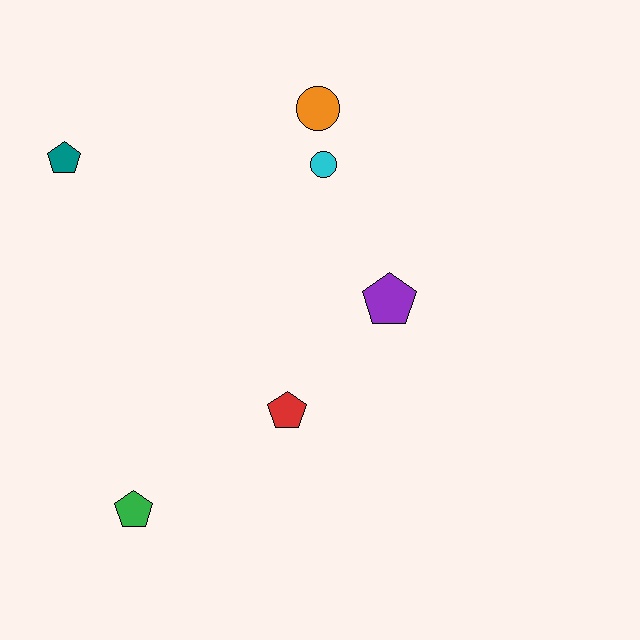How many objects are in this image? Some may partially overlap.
There are 6 objects.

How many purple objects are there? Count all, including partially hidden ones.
There is 1 purple object.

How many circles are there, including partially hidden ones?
There are 2 circles.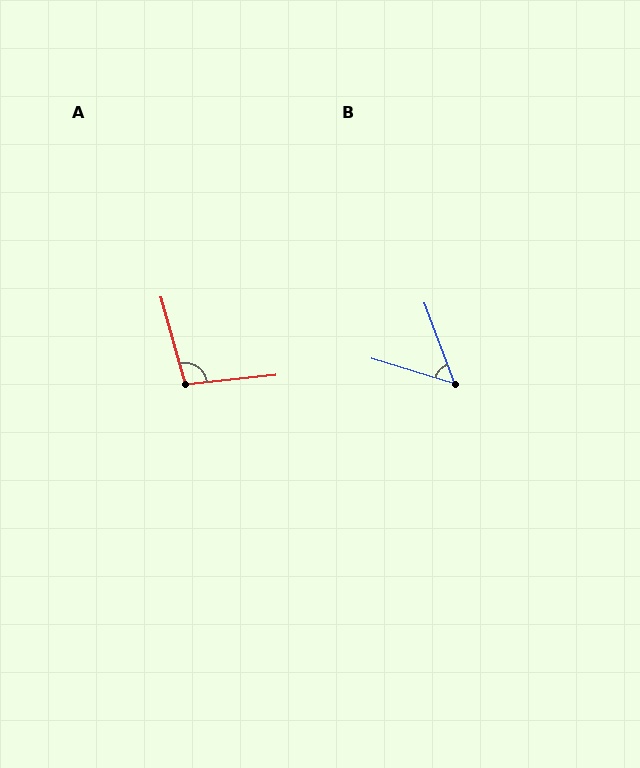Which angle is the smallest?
B, at approximately 52 degrees.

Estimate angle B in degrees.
Approximately 52 degrees.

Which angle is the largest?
A, at approximately 100 degrees.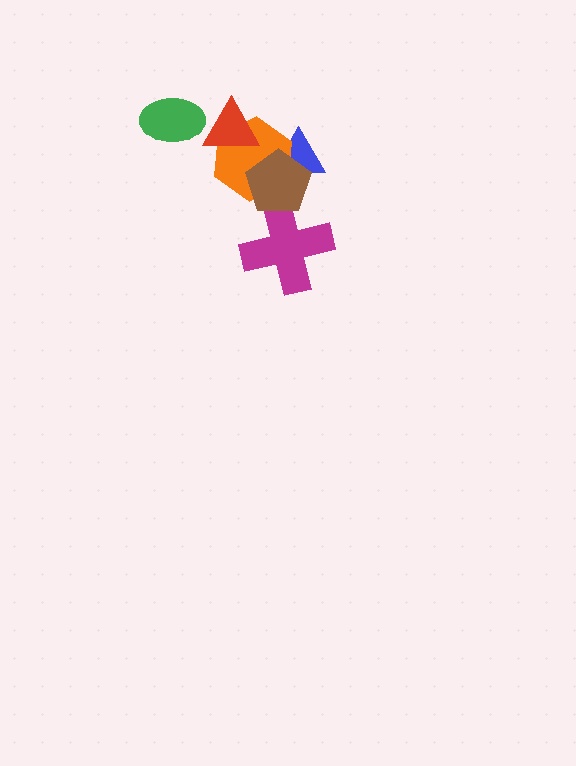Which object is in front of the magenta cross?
The brown pentagon is in front of the magenta cross.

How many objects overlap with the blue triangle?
2 objects overlap with the blue triangle.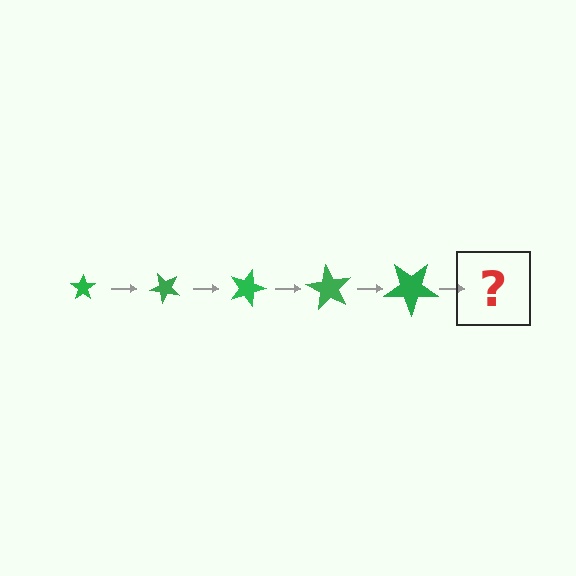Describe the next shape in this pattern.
It should be a star, larger than the previous one and rotated 225 degrees from the start.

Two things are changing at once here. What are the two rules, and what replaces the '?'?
The two rules are that the star grows larger each step and it rotates 45 degrees each step. The '?' should be a star, larger than the previous one and rotated 225 degrees from the start.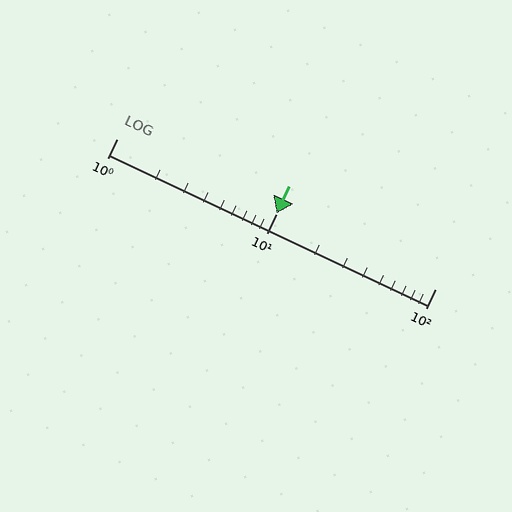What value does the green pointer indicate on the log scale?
The pointer indicates approximately 10.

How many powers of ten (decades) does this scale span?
The scale spans 2 decades, from 1 to 100.